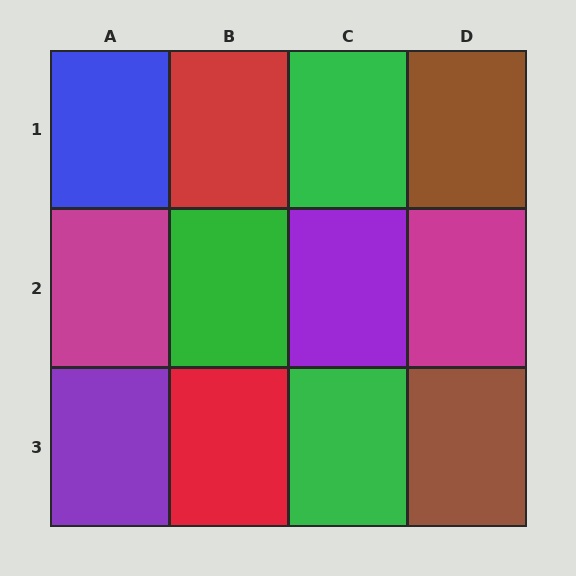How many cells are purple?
2 cells are purple.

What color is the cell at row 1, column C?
Green.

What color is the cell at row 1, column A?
Blue.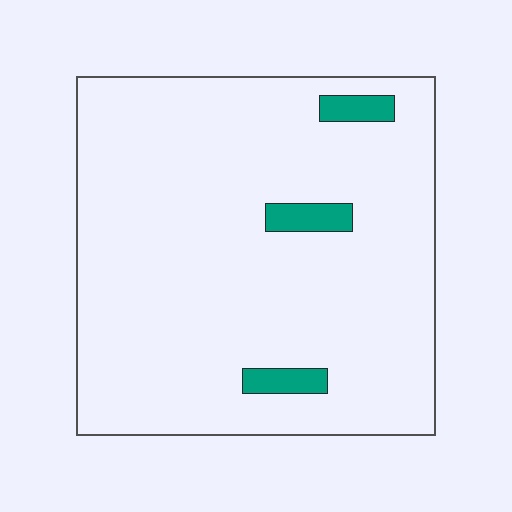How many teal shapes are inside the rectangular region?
3.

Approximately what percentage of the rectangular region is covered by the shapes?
Approximately 5%.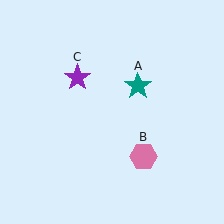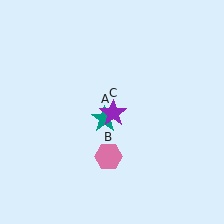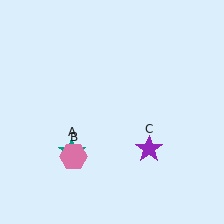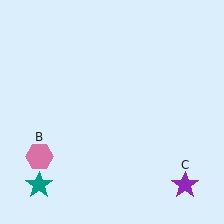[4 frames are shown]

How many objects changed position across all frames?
3 objects changed position: teal star (object A), pink hexagon (object B), purple star (object C).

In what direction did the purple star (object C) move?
The purple star (object C) moved down and to the right.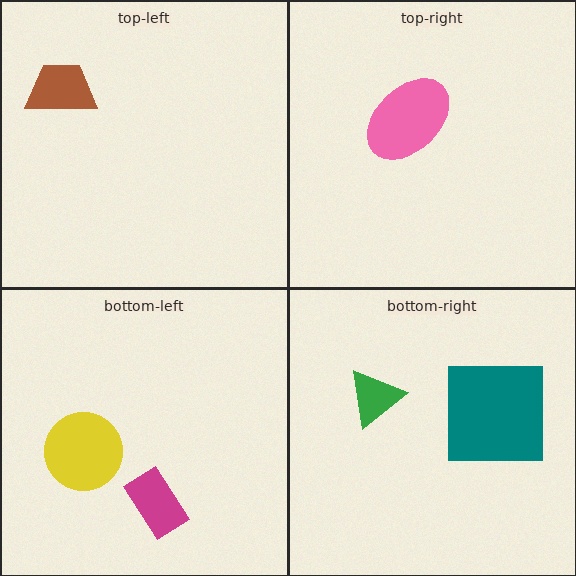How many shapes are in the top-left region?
1.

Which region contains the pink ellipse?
The top-right region.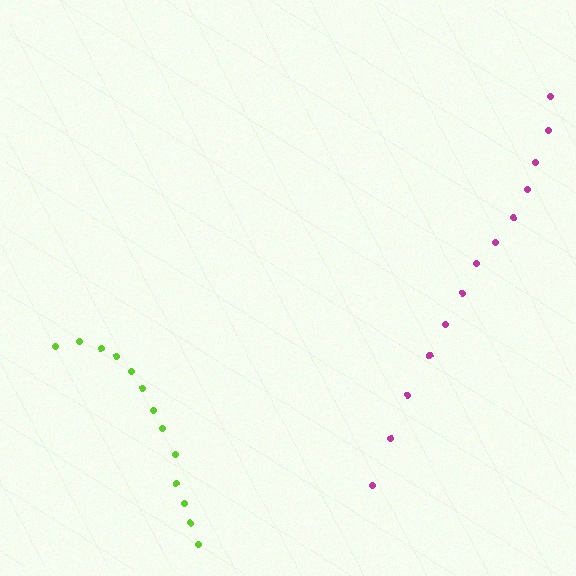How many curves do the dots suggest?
There are 2 distinct paths.